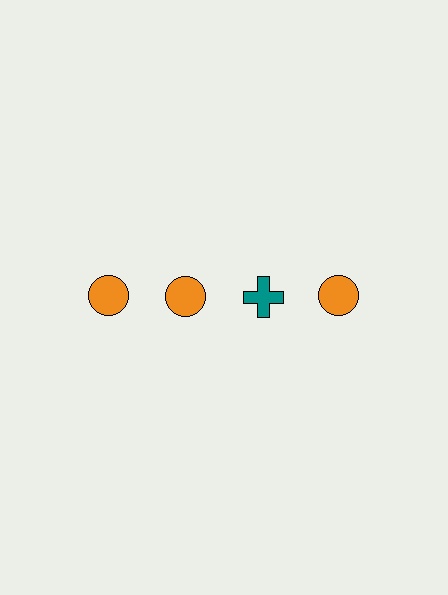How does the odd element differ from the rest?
It differs in both color (teal instead of orange) and shape (cross instead of circle).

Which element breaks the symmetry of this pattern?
The teal cross in the top row, center column breaks the symmetry. All other shapes are orange circles.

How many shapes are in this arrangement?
There are 4 shapes arranged in a grid pattern.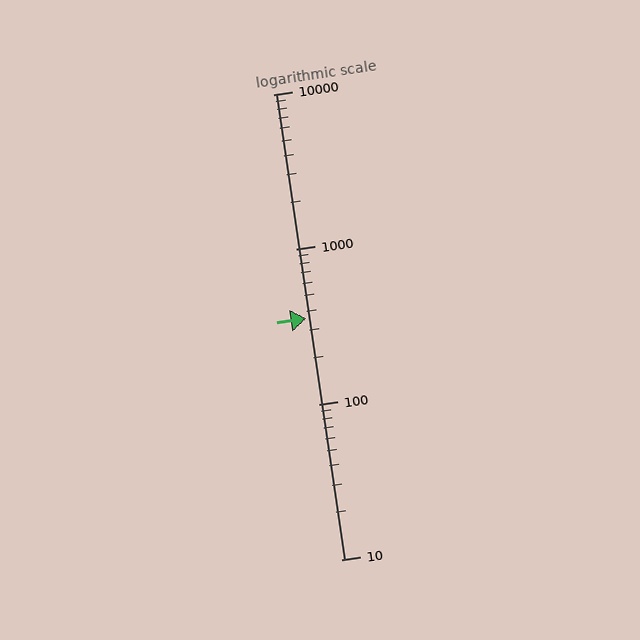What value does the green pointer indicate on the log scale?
The pointer indicates approximately 360.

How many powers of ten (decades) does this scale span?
The scale spans 3 decades, from 10 to 10000.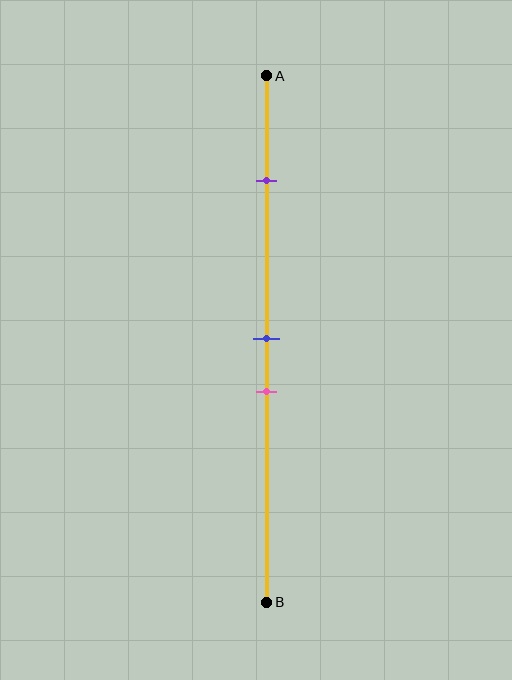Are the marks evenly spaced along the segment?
No, the marks are not evenly spaced.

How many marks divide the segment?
There are 3 marks dividing the segment.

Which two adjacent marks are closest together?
The blue and pink marks are the closest adjacent pair.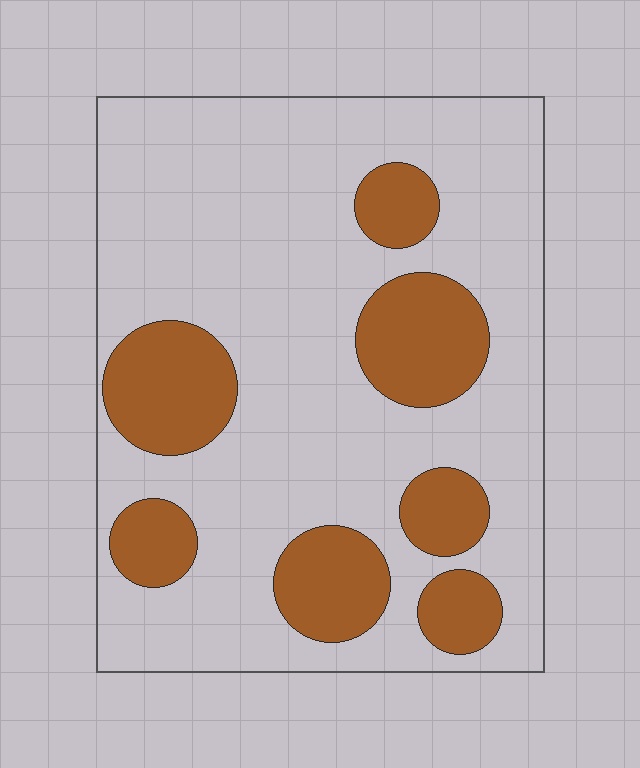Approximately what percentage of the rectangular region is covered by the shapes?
Approximately 25%.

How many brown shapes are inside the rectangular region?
7.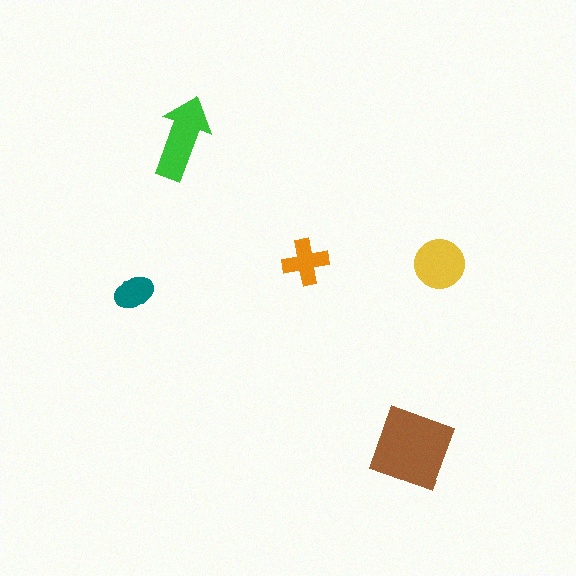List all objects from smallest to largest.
The teal ellipse, the orange cross, the yellow circle, the green arrow, the brown diamond.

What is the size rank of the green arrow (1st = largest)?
2nd.